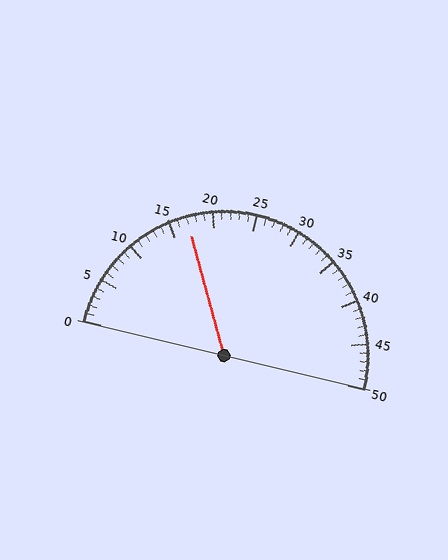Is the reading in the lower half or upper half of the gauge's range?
The reading is in the lower half of the range (0 to 50).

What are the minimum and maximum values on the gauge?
The gauge ranges from 0 to 50.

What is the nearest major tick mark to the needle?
The nearest major tick mark is 15.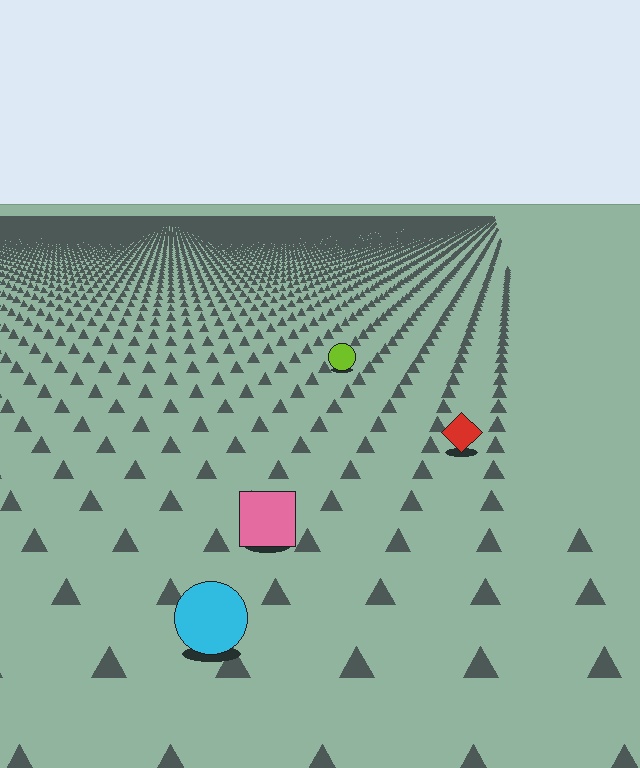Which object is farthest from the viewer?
The lime circle is farthest from the viewer. It appears smaller and the ground texture around it is denser.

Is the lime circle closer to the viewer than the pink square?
No. The pink square is closer — you can tell from the texture gradient: the ground texture is coarser near it.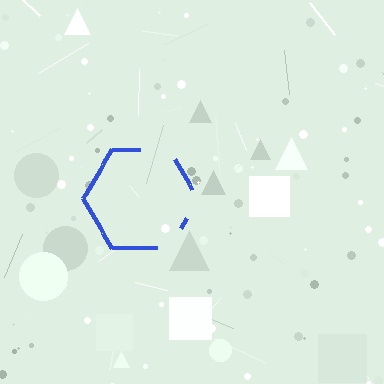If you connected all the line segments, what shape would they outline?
They would outline a hexagon.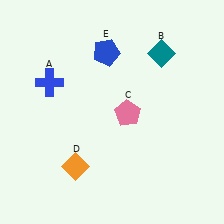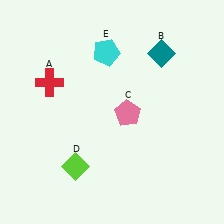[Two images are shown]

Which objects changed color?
A changed from blue to red. D changed from orange to lime. E changed from blue to cyan.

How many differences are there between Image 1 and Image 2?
There are 3 differences between the two images.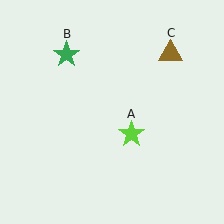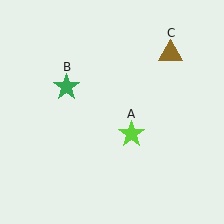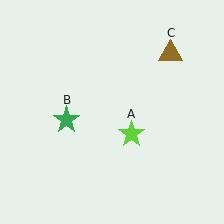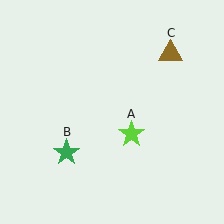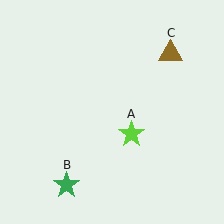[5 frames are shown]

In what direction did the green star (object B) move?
The green star (object B) moved down.